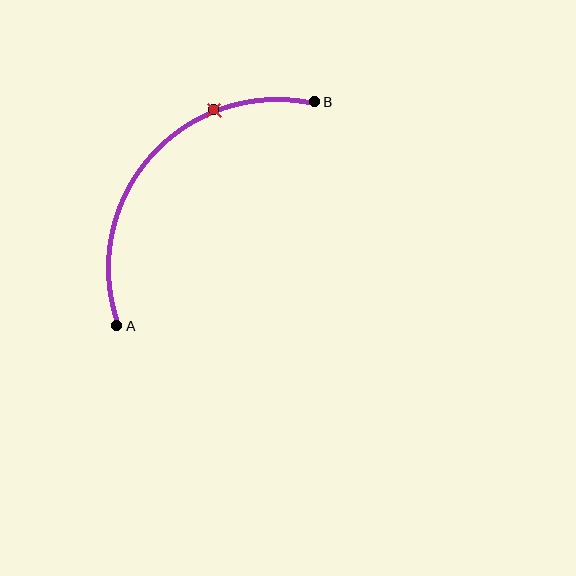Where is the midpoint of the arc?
The arc midpoint is the point on the curve farthest from the straight line joining A and B. It sits above and to the left of that line.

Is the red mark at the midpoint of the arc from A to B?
No. The red mark lies on the arc but is closer to endpoint B. The arc midpoint would be at the point on the curve equidistant along the arc from both A and B.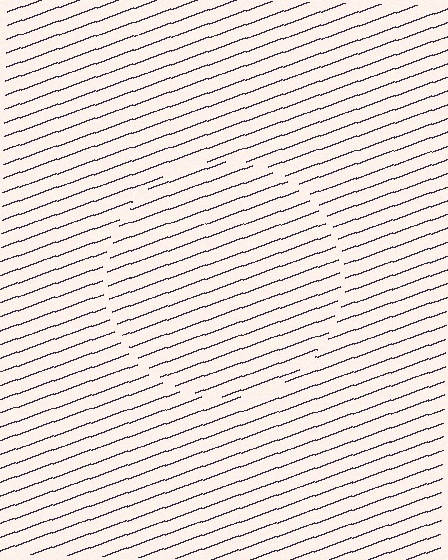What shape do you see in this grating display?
An illusory circle. The interior of the shape contains the same grating, shifted by half a period — the contour is defined by the phase discontinuity where line-ends from the inner and outer gratings abut.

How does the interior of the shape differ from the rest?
The interior of the shape contains the same grating, shifted by half a period — the contour is defined by the phase discontinuity where line-ends from the inner and outer gratings abut.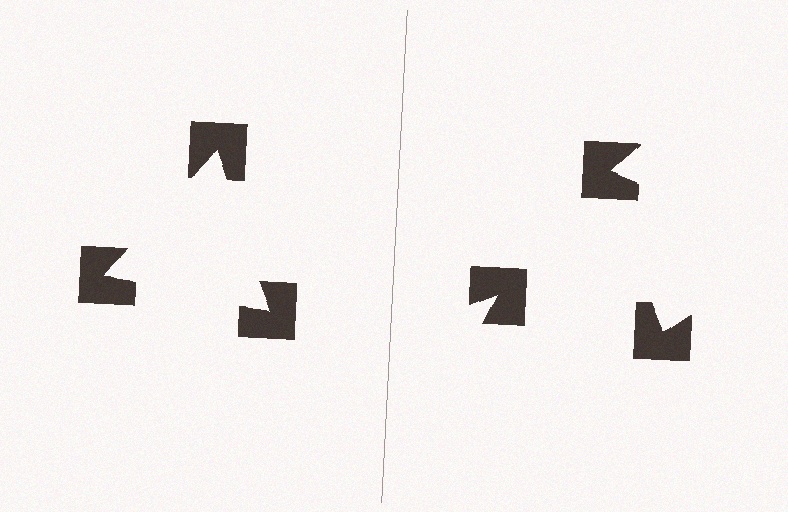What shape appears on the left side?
An illusory triangle.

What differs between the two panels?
The notched squares are positioned identically on both sides; only the wedge orientations differ. On the left they align to a triangle; on the right they are misaligned.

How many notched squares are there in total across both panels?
6 — 3 on each side.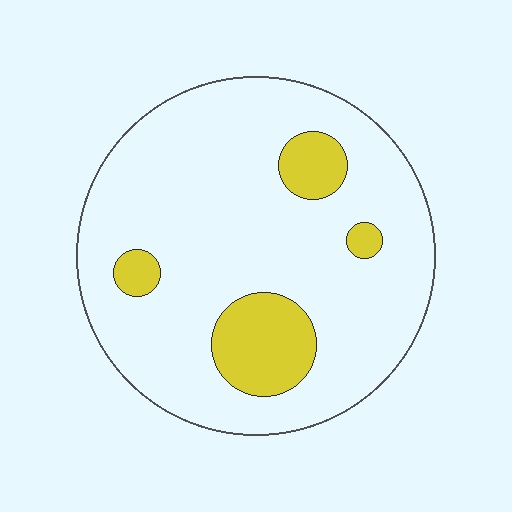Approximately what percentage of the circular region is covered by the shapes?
Approximately 15%.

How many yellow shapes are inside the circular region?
4.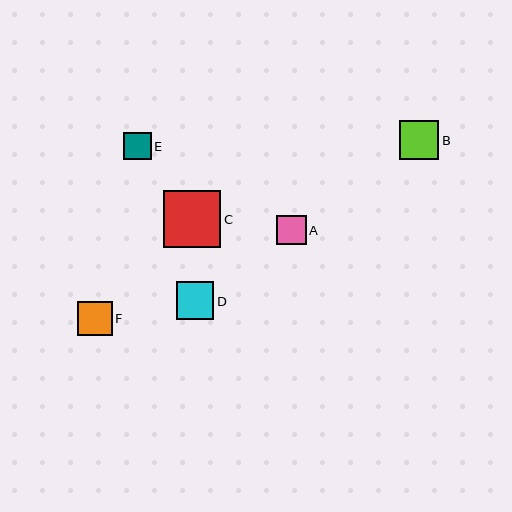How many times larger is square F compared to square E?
Square F is approximately 1.3 times the size of square E.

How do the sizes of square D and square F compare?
Square D and square F are approximately the same size.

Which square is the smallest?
Square E is the smallest with a size of approximately 28 pixels.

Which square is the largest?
Square C is the largest with a size of approximately 57 pixels.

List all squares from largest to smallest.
From largest to smallest: C, B, D, F, A, E.